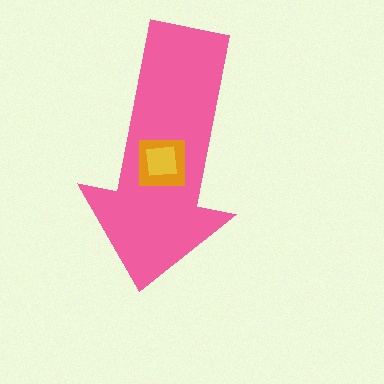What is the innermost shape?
The yellow square.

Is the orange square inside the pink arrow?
Yes.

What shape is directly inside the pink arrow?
The orange square.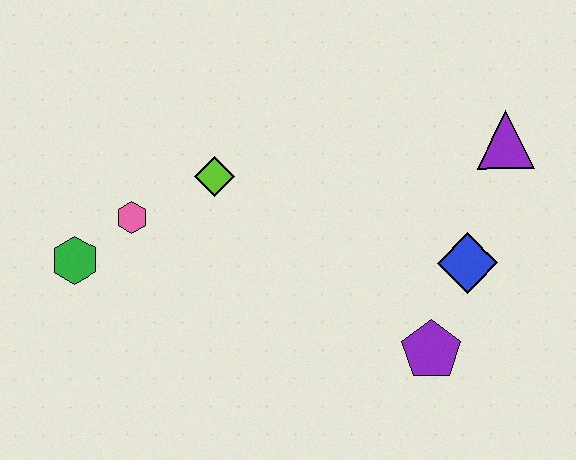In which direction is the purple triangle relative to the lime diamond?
The purple triangle is to the right of the lime diamond.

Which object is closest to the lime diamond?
The pink hexagon is closest to the lime diamond.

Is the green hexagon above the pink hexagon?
No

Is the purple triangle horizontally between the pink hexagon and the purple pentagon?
No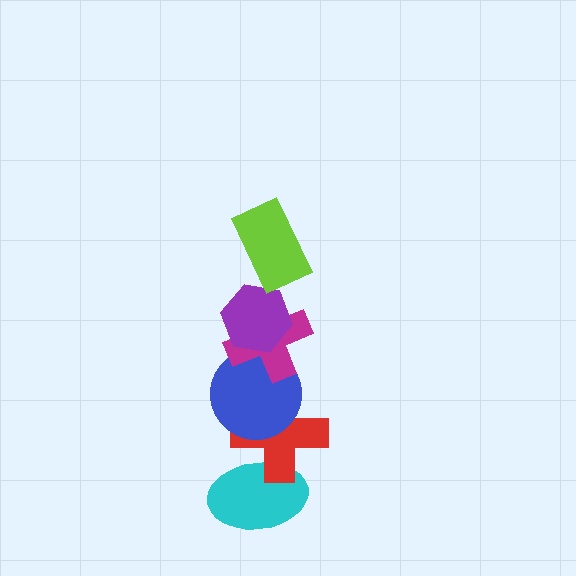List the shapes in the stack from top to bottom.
From top to bottom: the lime rectangle, the purple hexagon, the magenta cross, the blue circle, the red cross, the cyan ellipse.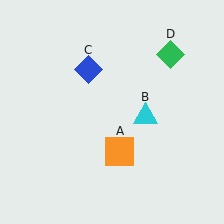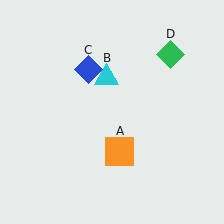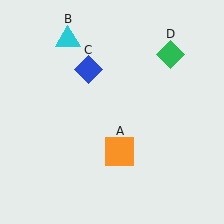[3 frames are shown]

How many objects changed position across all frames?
1 object changed position: cyan triangle (object B).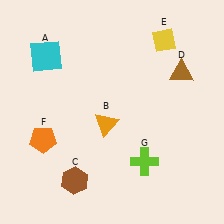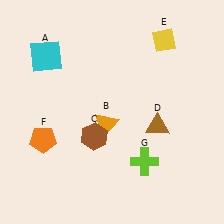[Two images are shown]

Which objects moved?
The objects that moved are: the brown hexagon (C), the brown triangle (D).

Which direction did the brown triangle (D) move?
The brown triangle (D) moved down.